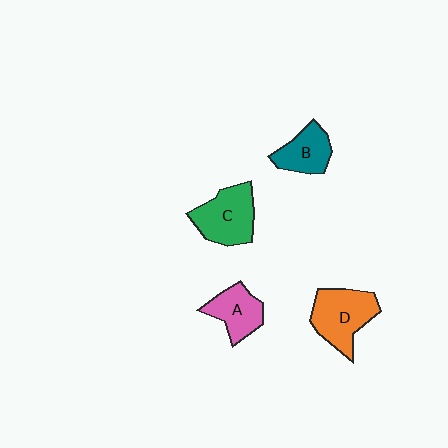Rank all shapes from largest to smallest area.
From largest to smallest: D (orange), C (green), A (pink), B (teal).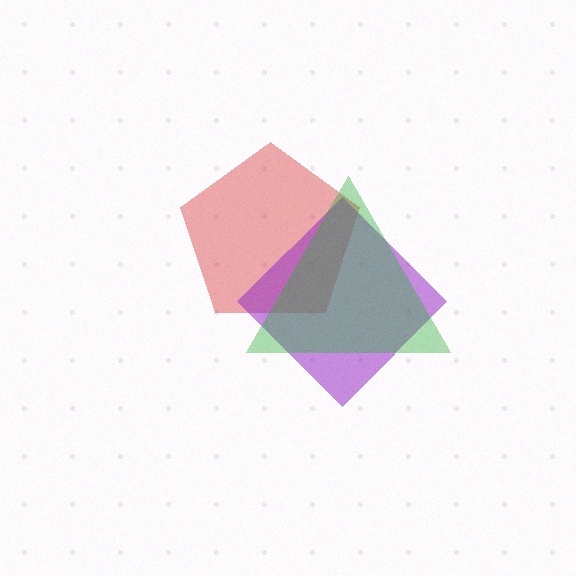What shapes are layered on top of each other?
The layered shapes are: a red pentagon, a purple diamond, a green triangle.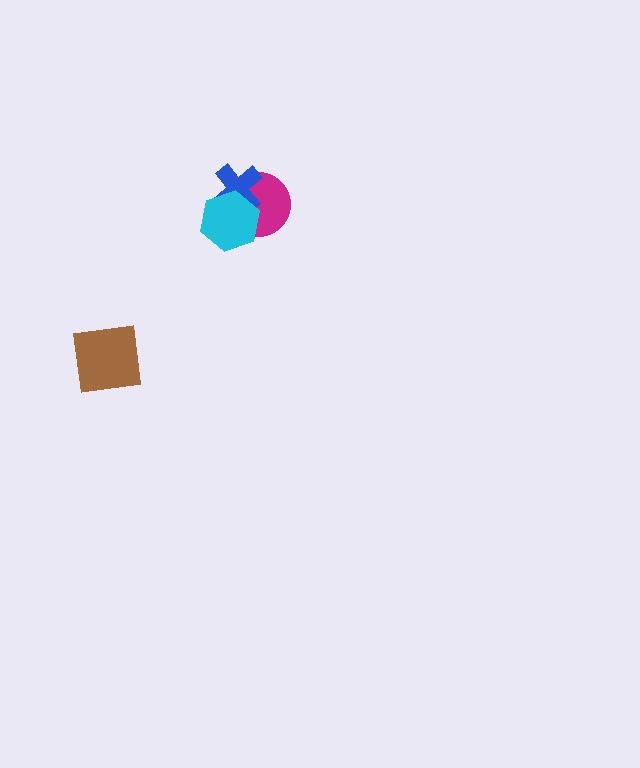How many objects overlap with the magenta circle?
2 objects overlap with the magenta circle.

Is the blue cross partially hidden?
Yes, it is partially covered by another shape.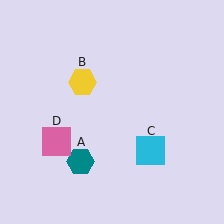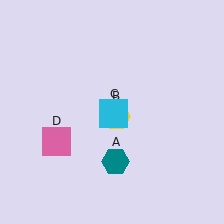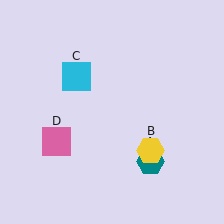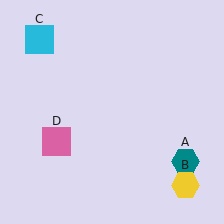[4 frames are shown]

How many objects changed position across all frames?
3 objects changed position: teal hexagon (object A), yellow hexagon (object B), cyan square (object C).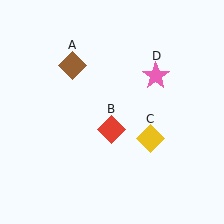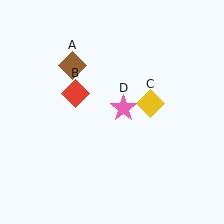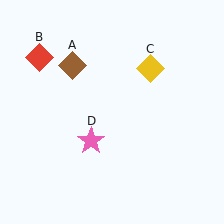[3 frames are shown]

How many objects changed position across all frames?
3 objects changed position: red diamond (object B), yellow diamond (object C), pink star (object D).